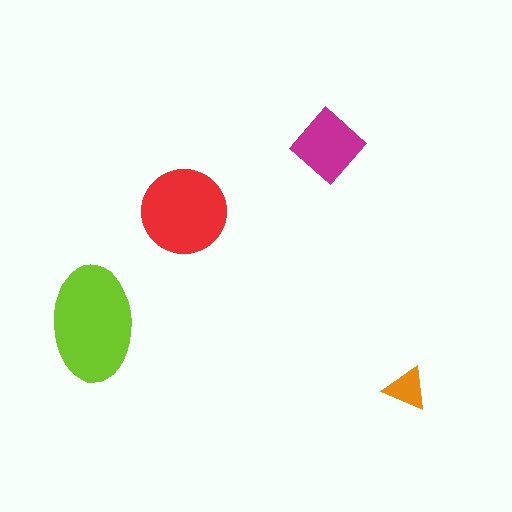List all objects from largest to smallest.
The lime ellipse, the red circle, the magenta diamond, the orange triangle.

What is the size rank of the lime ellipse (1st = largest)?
1st.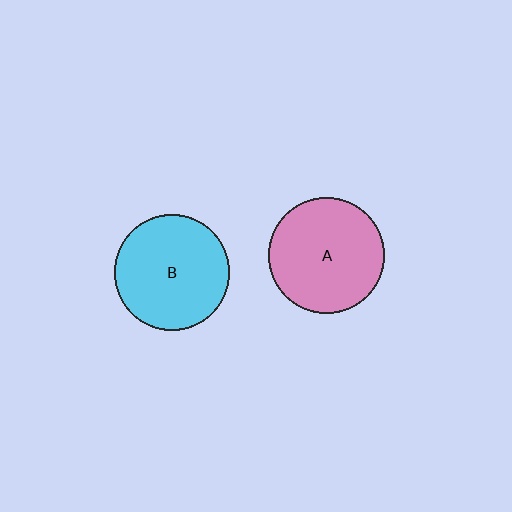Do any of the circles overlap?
No, none of the circles overlap.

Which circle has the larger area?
Circle A (pink).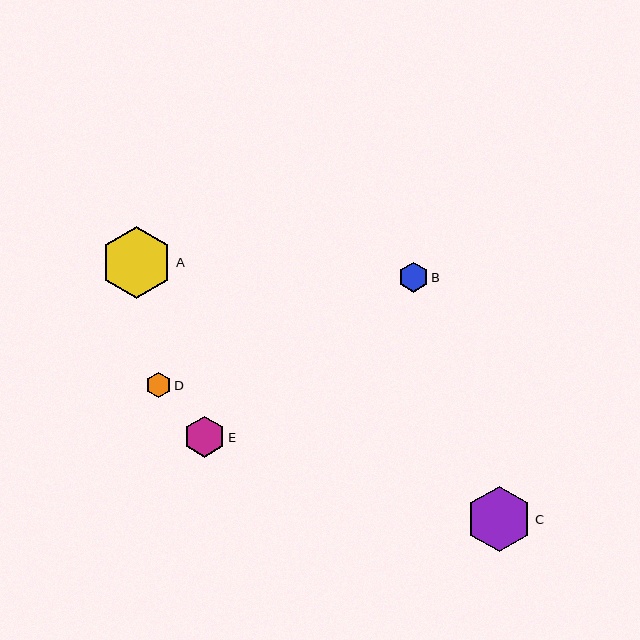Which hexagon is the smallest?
Hexagon D is the smallest with a size of approximately 25 pixels.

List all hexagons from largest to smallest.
From largest to smallest: A, C, E, B, D.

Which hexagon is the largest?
Hexagon A is the largest with a size of approximately 72 pixels.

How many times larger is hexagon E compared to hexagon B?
Hexagon E is approximately 1.4 times the size of hexagon B.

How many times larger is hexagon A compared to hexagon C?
Hexagon A is approximately 1.1 times the size of hexagon C.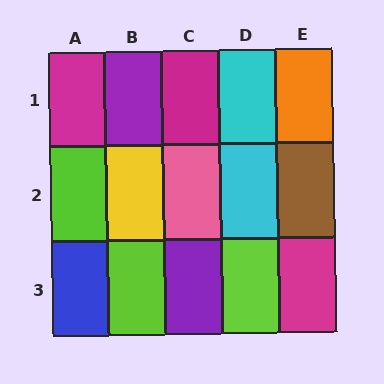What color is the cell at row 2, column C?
Pink.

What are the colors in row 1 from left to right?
Magenta, purple, magenta, cyan, orange.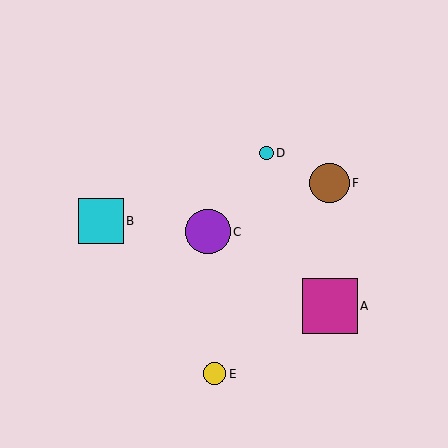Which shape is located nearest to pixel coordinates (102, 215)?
The cyan square (labeled B) at (101, 221) is nearest to that location.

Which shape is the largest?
The magenta square (labeled A) is the largest.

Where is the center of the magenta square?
The center of the magenta square is at (330, 306).